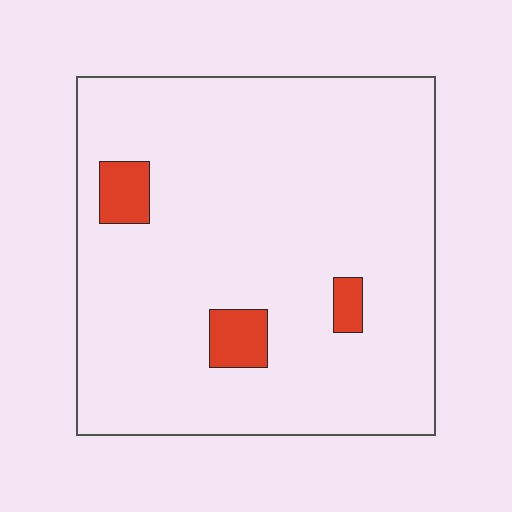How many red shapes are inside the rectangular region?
3.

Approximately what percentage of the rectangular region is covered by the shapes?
Approximately 5%.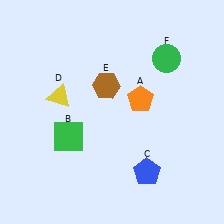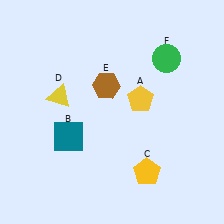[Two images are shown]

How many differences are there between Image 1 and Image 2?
There are 3 differences between the two images.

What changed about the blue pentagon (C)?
In Image 1, C is blue. In Image 2, it changed to yellow.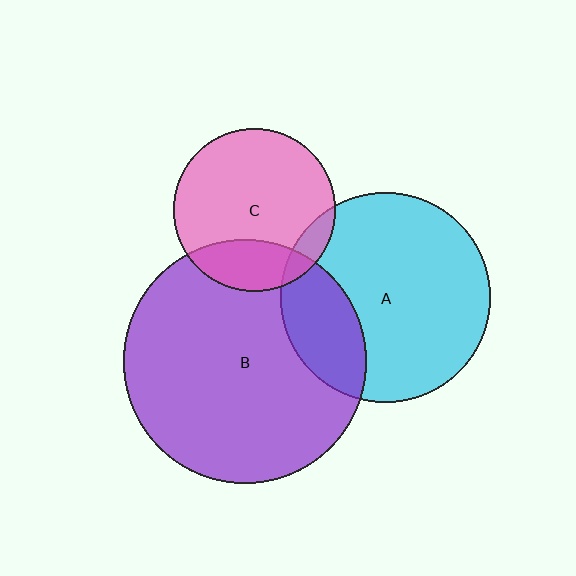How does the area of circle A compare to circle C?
Approximately 1.7 times.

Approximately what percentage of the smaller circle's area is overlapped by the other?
Approximately 20%.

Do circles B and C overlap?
Yes.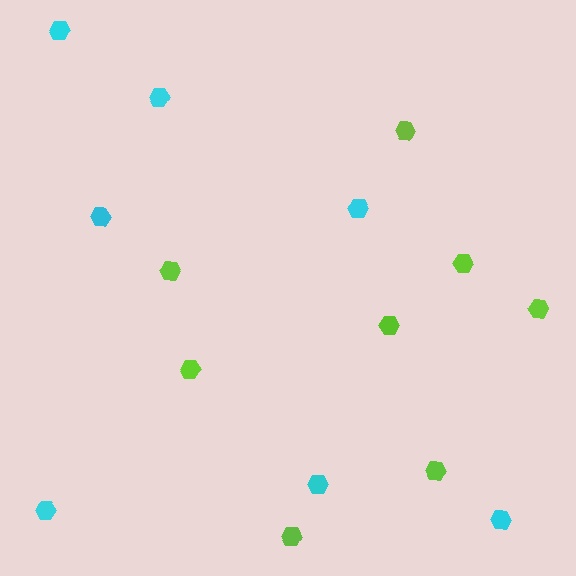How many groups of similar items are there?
There are 2 groups: one group of cyan hexagons (7) and one group of lime hexagons (8).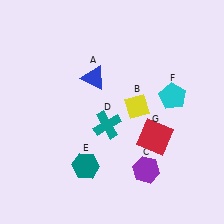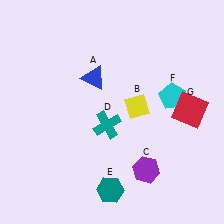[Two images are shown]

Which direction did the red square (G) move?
The red square (G) moved right.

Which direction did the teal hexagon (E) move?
The teal hexagon (E) moved right.